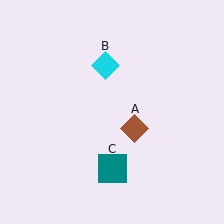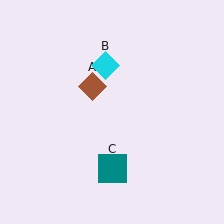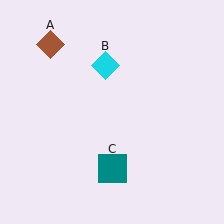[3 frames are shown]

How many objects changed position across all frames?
1 object changed position: brown diamond (object A).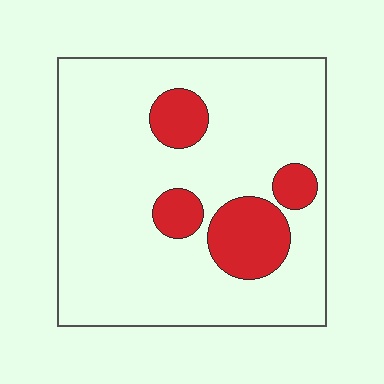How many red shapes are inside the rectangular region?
4.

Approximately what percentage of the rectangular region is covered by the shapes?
Approximately 15%.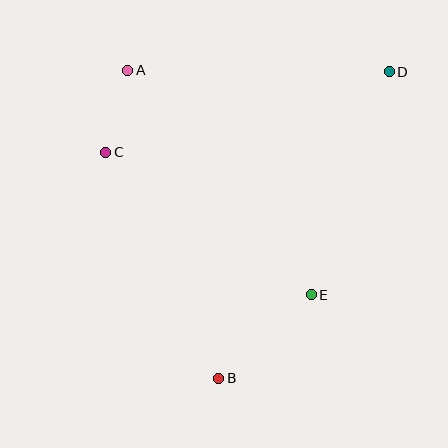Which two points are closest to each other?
Points A and C are closest to each other.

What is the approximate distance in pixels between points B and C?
The distance between B and C is approximately 253 pixels.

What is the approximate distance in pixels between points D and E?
The distance between D and E is approximately 237 pixels.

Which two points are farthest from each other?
Points B and D are farthest from each other.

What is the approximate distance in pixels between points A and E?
The distance between A and E is approximately 290 pixels.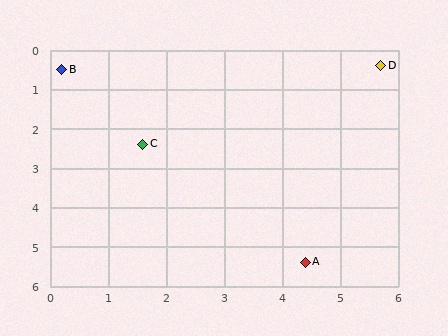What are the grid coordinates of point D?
Point D is at approximately (5.7, 0.4).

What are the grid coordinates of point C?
Point C is at approximately (1.6, 2.4).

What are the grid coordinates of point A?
Point A is at approximately (4.4, 5.4).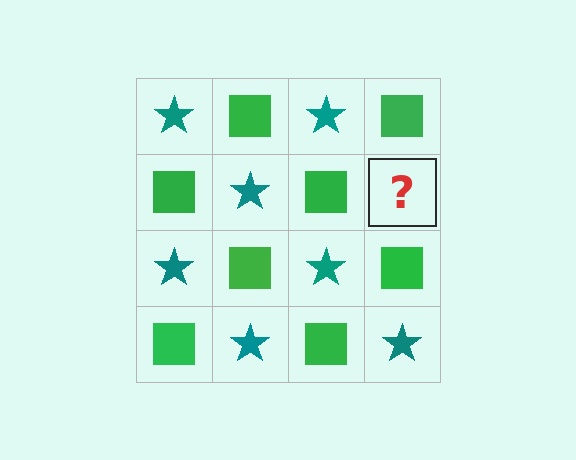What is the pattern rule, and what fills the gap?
The rule is that it alternates teal star and green square in a checkerboard pattern. The gap should be filled with a teal star.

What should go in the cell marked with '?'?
The missing cell should contain a teal star.